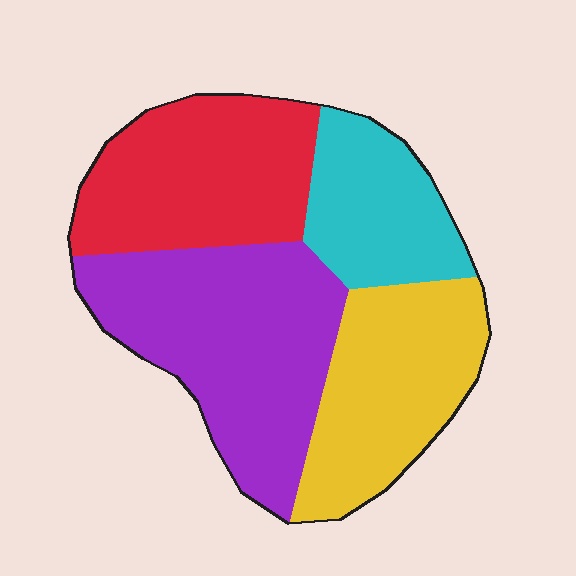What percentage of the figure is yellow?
Yellow takes up between a sixth and a third of the figure.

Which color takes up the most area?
Purple, at roughly 35%.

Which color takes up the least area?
Cyan, at roughly 15%.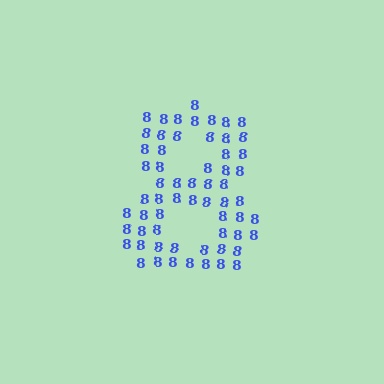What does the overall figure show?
The overall figure shows the digit 8.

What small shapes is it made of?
It is made of small digit 8's.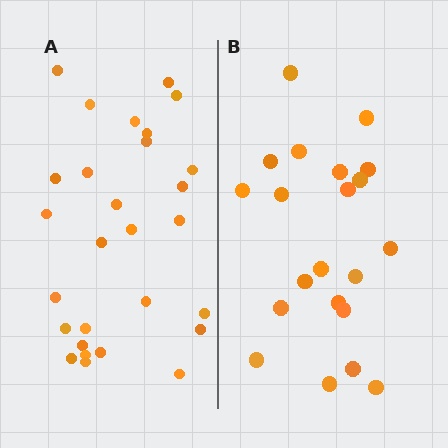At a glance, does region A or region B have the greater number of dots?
Region A (the left region) has more dots.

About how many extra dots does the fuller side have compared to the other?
Region A has roughly 8 or so more dots than region B.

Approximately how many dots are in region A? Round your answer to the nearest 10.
About 30 dots. (The exact count is 28, which rounds to 30.)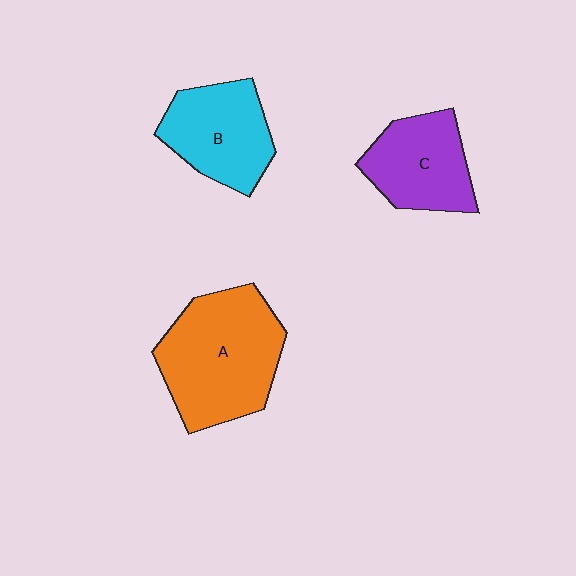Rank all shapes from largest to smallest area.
From largest to smallest: A (orange), B (cyan), C (purple).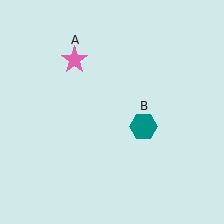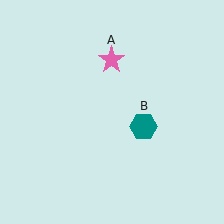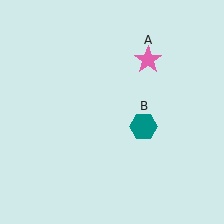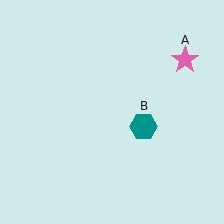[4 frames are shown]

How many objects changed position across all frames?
1 object changed position: pink star (object A).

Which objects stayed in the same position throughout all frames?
Teal hexagon (object B) remained stationary.